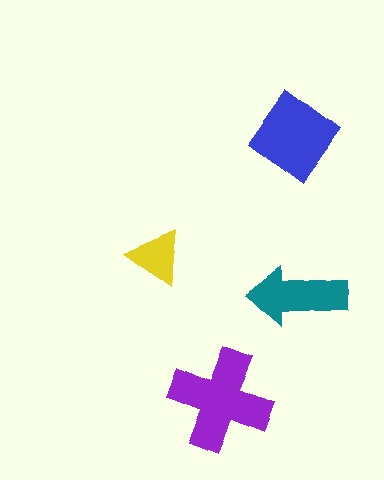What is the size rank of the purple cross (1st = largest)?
1st.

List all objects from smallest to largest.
The yellow triangle, the teal arrow, the blue diamond, the purple cross.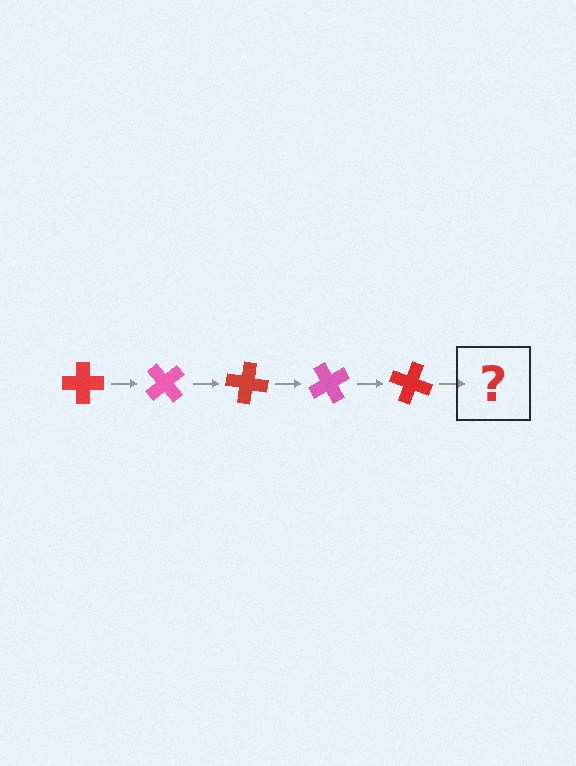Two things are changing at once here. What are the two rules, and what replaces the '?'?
The two rules are that it rotates 50 degrees each step and the color cycles through red and pink. The '?' should be a pink cross, rotated 250 degrees from the start.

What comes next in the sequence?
The next element should be a pink cross, rotated 250 degrees from the start.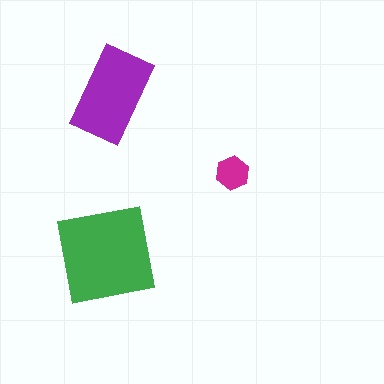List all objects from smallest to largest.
The magenta hexagon, the purple rectangle, the green square.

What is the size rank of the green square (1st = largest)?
1st.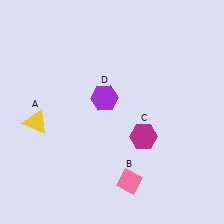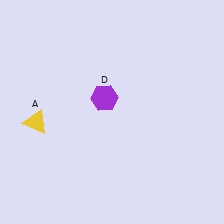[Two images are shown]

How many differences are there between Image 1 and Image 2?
There are 2 differences between the two images.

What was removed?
The pink diamond (B), the magenta hexagon (C) were removed in Image 2.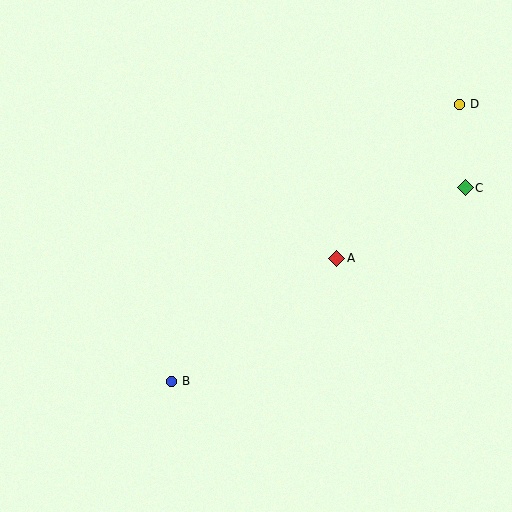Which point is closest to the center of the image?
Point A at (337, 258) is closest to the center.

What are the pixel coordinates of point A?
Point A is at (337, 258).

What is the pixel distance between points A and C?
The distance between A and C is 147 pixels.